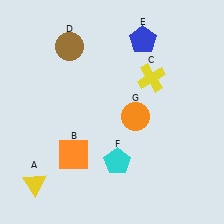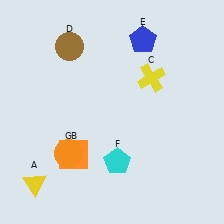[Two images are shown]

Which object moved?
The orange circle (G) moved left.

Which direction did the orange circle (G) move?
The orange circle (G) moved left.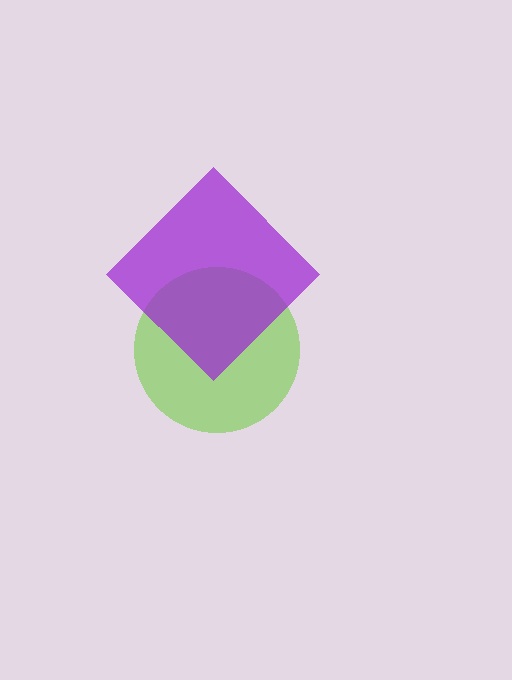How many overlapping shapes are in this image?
There are 2 overlapping shapes in the image.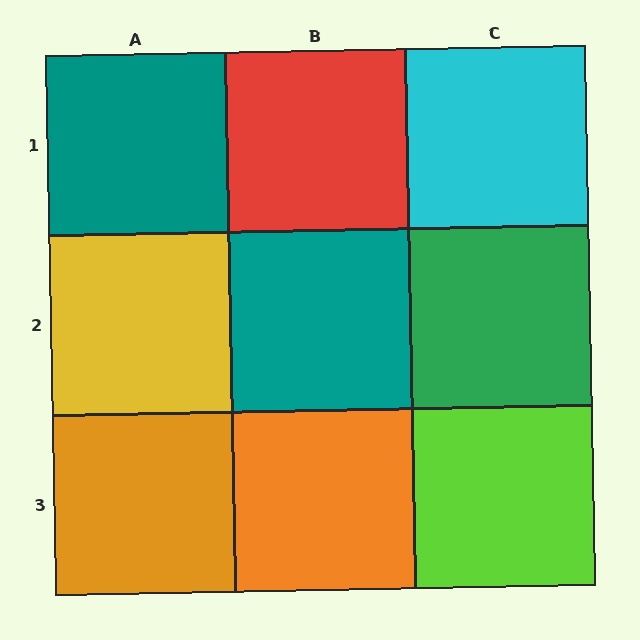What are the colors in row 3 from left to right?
Orange, orange, lime.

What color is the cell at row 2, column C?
Green.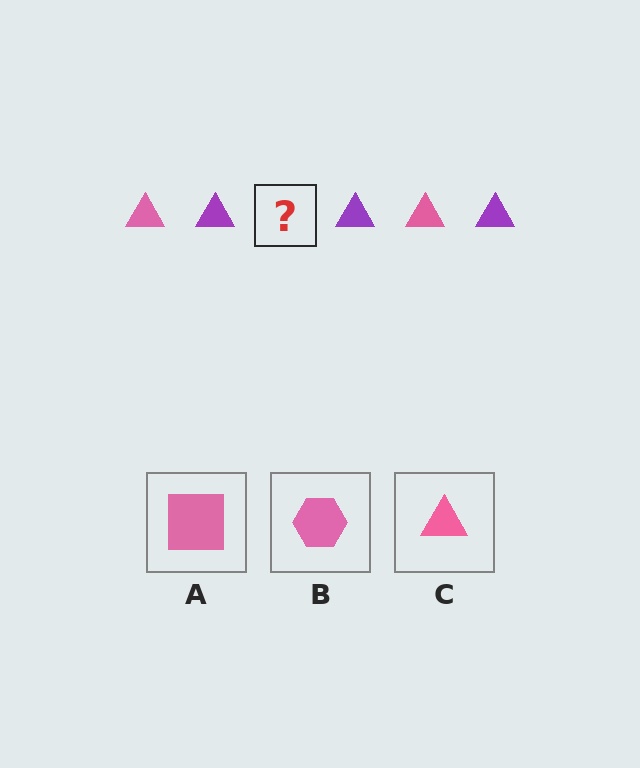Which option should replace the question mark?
Option C.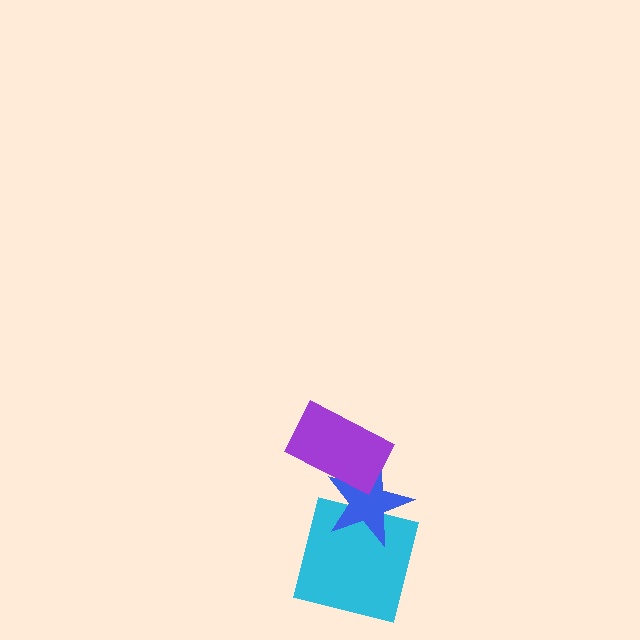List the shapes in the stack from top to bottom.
From top to bottom: the purple rectangle, the blue star, the cyan square.